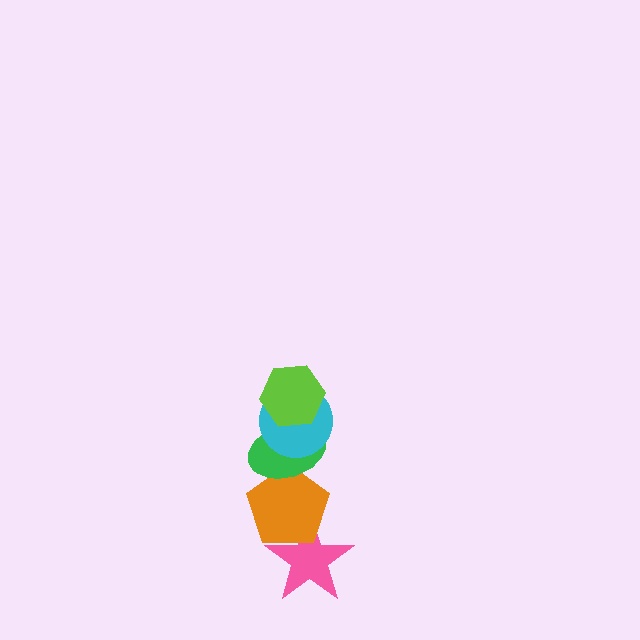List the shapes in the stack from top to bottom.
From top to bottom: the lime hexagon, the cyan circle, the green ellipse, the orange pentagon, the pink star.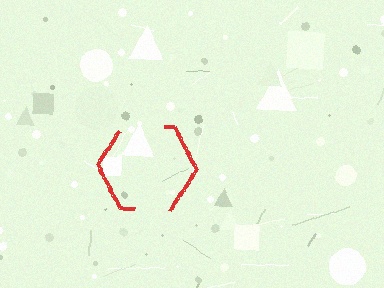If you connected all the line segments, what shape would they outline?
They would outline a hexagon.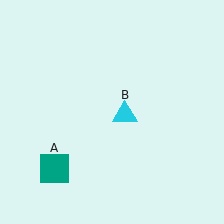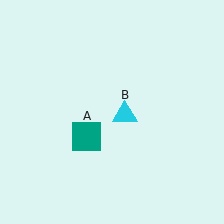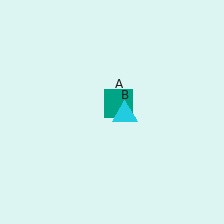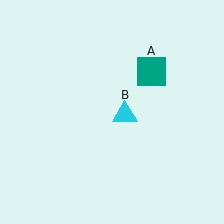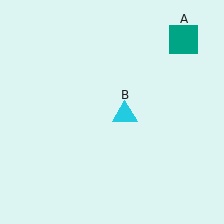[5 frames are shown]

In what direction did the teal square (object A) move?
The teal square (object A) moved up and to the right.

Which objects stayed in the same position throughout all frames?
Cyan triangle (object B) remained stationary.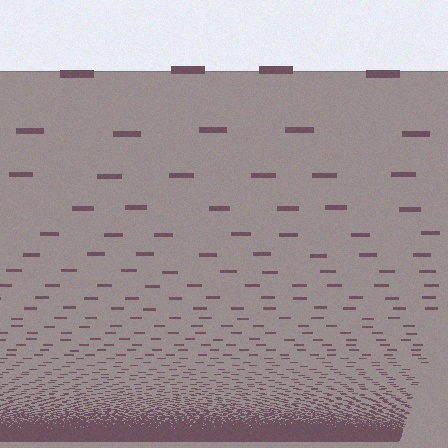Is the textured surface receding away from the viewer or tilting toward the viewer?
The surface appears to tilt toward the viewer. Texture elements get larger and sparser toward the top.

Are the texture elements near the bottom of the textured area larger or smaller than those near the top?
Smaller. The gradient is inverted — elements near the bottom are smaller and denser.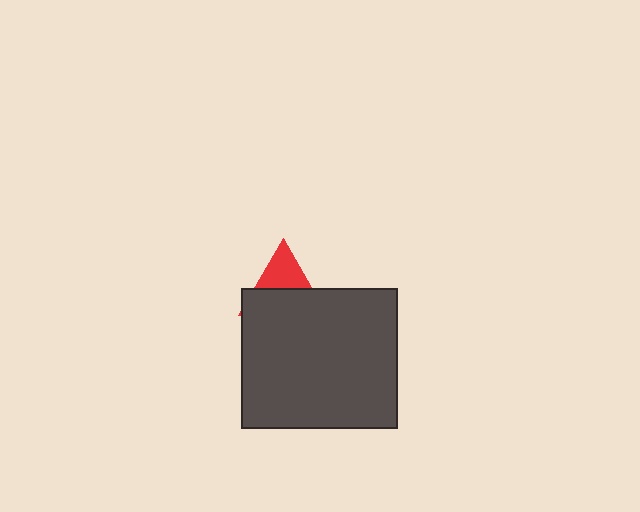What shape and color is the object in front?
The object in front is a dark gray rectangle.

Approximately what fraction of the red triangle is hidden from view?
Roughly 59% of the red triangle is hidden behind the dark gray rectangle.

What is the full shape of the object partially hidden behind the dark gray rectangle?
The partially hidden object is a red triangle.